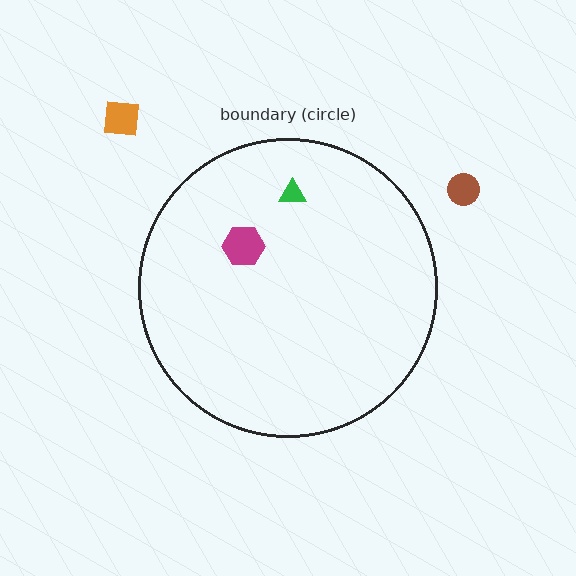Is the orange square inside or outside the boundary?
Outside.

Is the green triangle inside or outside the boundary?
Inside.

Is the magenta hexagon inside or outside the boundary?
Inside.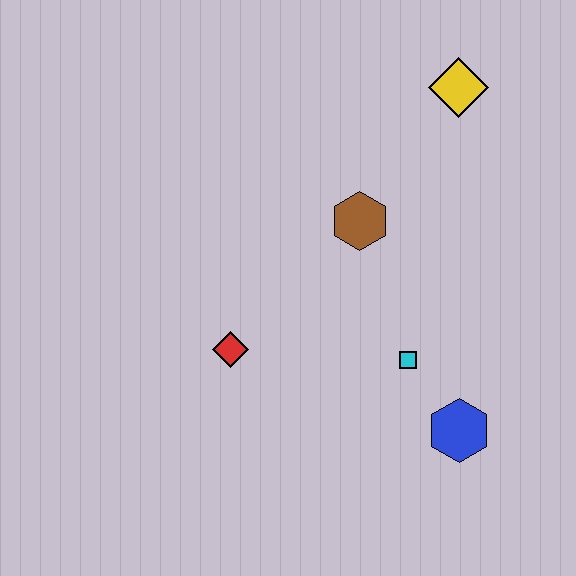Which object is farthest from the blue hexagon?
The yellow diamond is farthest from the blue hexagon.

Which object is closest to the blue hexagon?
The cyan square is closest to the blue hexagon.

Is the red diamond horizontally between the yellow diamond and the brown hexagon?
No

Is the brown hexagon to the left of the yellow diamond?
Yes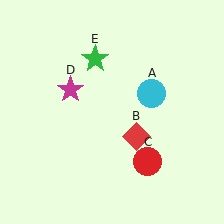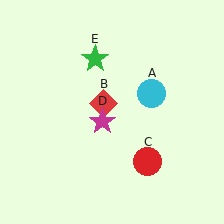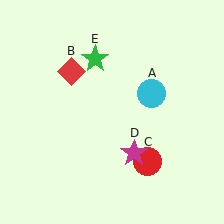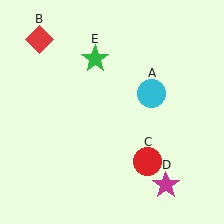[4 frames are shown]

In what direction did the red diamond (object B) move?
The red diamond (object B) moved up and to the left.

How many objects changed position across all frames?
2 objects changed position: red diamond (object B), magenta star (object D).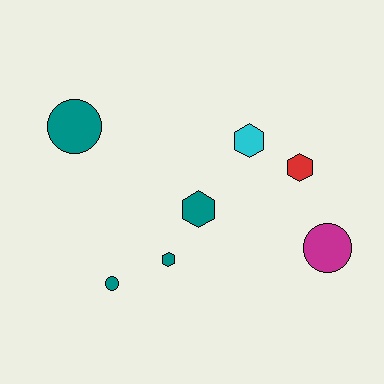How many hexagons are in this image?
There are 4 hexagons.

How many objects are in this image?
There are 7 objects.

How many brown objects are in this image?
There are no brown objects.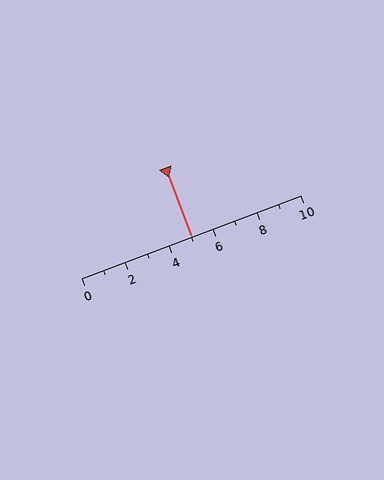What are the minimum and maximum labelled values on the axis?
The axis runs from 0 to 10.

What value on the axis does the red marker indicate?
The marker indicates approximately 5.